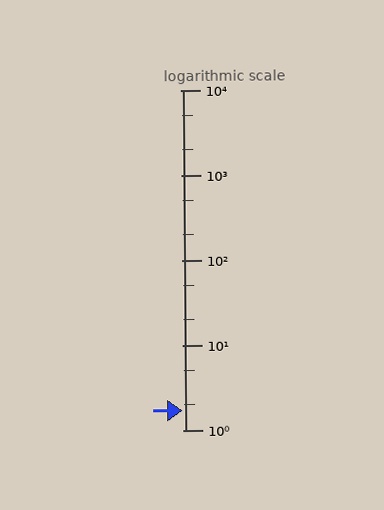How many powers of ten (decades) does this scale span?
The scale spans 4 decades, from 1 to 10000.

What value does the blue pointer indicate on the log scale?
The pointer indicates approximately 1.7.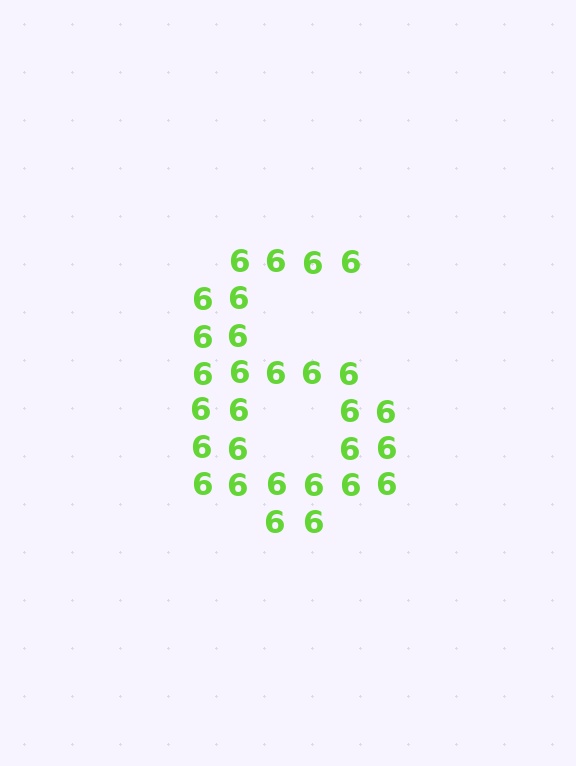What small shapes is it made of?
It is made of small digit 6's.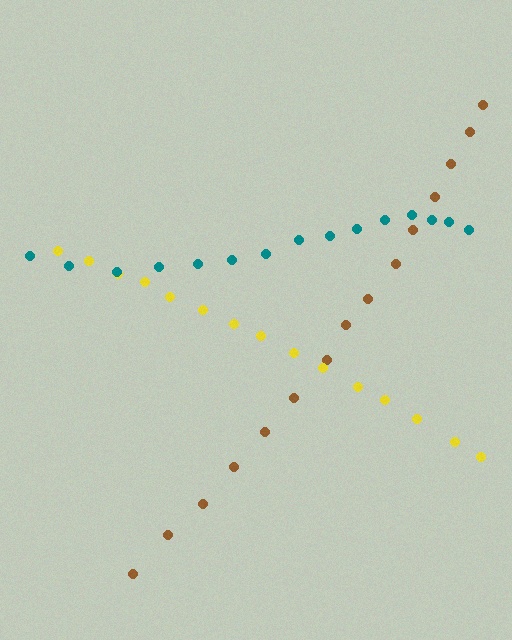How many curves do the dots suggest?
There are 3 distinct paths.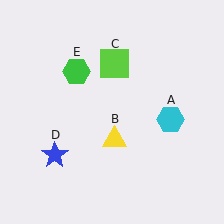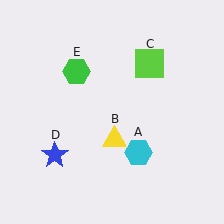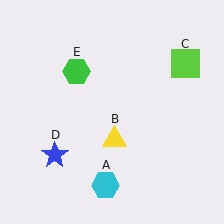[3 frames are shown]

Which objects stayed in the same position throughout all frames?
Yellow triangle (object B) and blue star (object D) and green hexagon (object E) remained stationary.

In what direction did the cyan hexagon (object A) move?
The cyan hexagon (object A) moved down and to the left.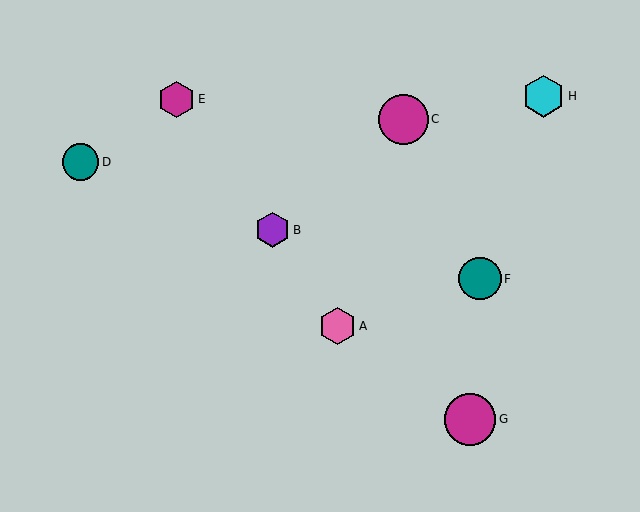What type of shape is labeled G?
Shape G is a magenta circle.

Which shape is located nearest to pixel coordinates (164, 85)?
The magenta hexagon (labeled E) at (177, 99) is nearest to that location.